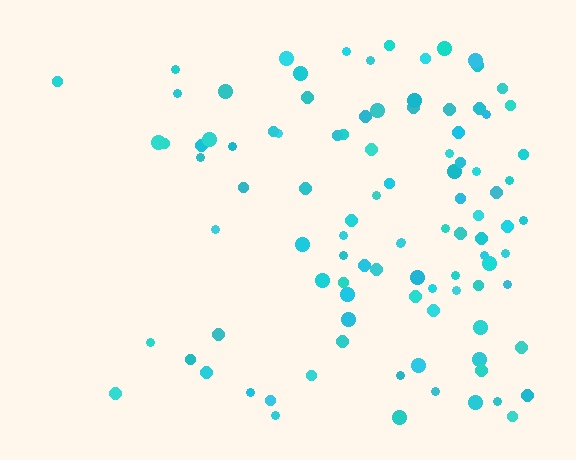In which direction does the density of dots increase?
From left to right, with the right side densest.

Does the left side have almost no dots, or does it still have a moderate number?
Still a moderate number, just noticeably fewer than the right.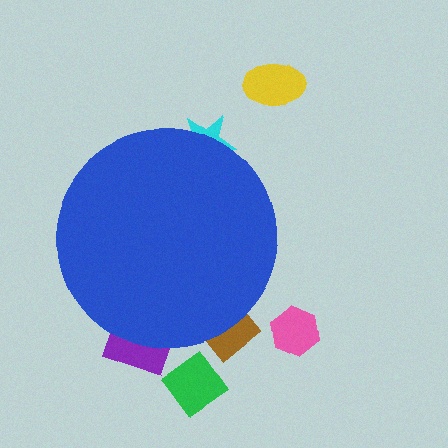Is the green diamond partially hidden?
No, the green diamond is fully visible.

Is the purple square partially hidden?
Yes, the purple square is partially hidden behind the blue circle.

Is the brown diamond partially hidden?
Yes, the brown diamond is partially hidden behind the blue circle.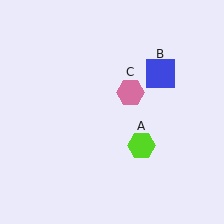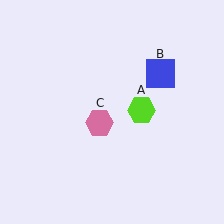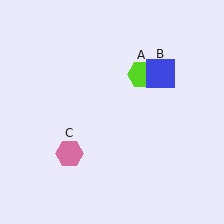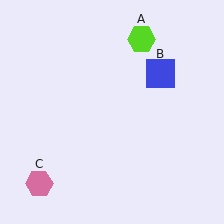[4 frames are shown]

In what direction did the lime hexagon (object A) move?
The lime hexagon (object A) moved up.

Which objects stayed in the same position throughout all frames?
Blue square (object B) remained stationary.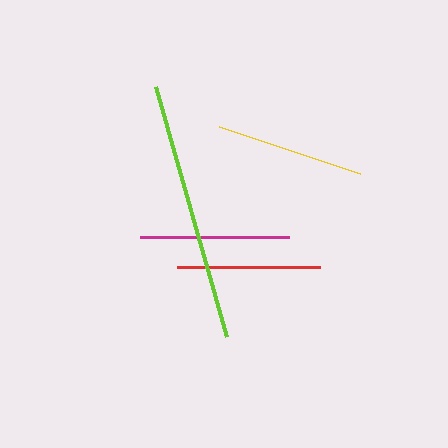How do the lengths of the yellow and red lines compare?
The yellow and red lines are approximately the same length.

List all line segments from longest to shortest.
From longest to shortest: lime, yellow, magenta, red.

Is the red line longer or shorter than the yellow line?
The yellow line is longer than the red line.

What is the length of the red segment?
The red segment is approximately 143 pixels long.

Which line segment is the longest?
The lime line is the longest at approximately 260 pixels.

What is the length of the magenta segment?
The magenta segment is approximately 149 pixels long.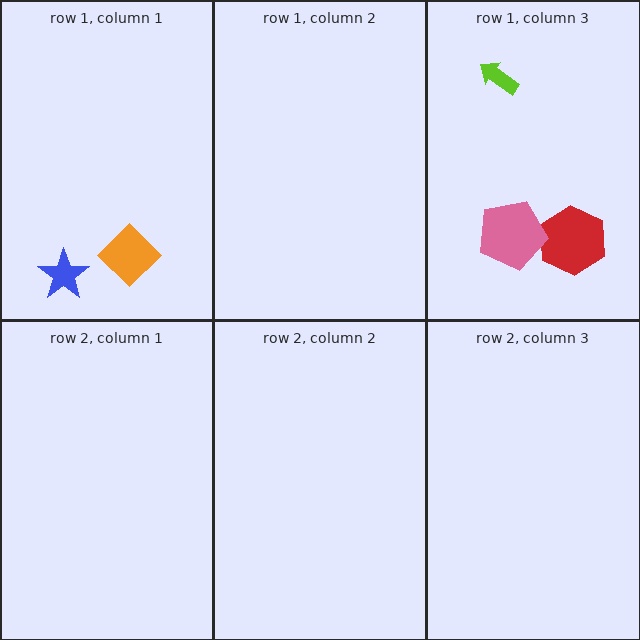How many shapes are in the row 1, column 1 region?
2.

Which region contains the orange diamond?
The row 1, column 1 region.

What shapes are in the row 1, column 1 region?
The blue star, the orange diamond.